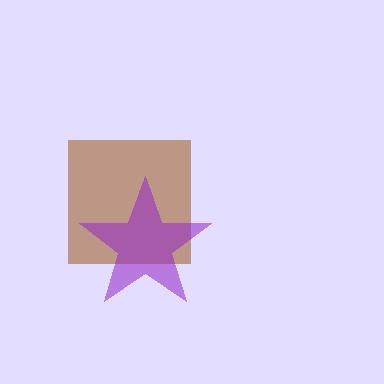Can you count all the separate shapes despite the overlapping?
Yes, there are 2 separate shapes.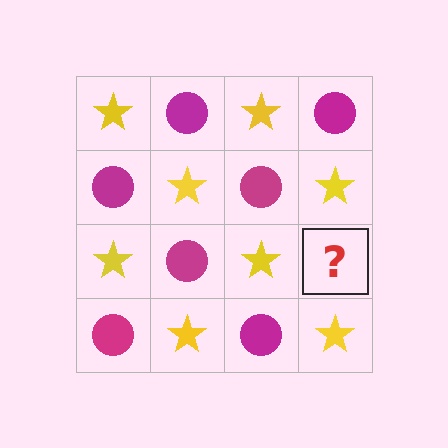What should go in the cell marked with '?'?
The missing cell should contain a magenta circle.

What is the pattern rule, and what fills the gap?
The rule is that it alternates yellow star and magenta circle in a checkerboard pattern. The gap should be filled with a magenta circle.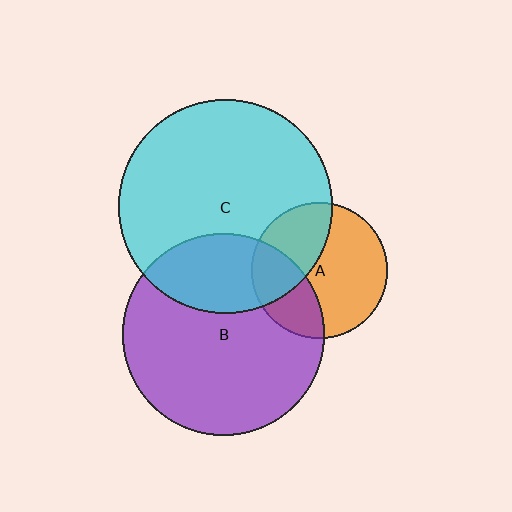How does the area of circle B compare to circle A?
Approximately 2.2 times.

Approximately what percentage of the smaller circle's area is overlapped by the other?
Approximately 35%.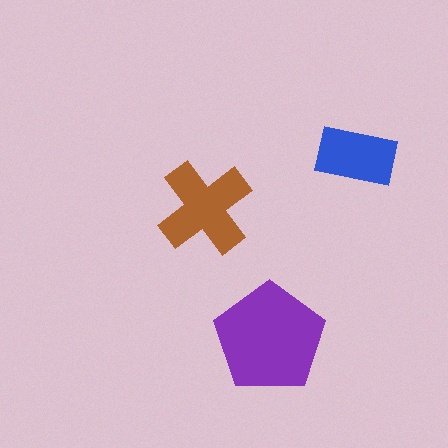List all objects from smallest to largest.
The blue rectangle, the brown cross, the purple pentagon.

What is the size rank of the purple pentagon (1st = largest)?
1st.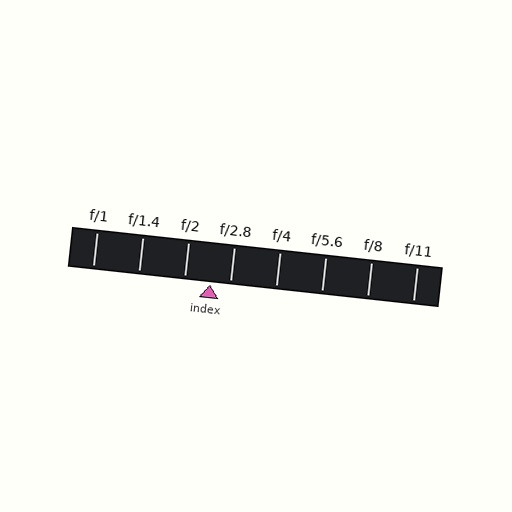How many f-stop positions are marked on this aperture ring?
There are 8 f-stop positions marked.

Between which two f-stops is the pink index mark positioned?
The index mark is between f/2 and f/2.8.